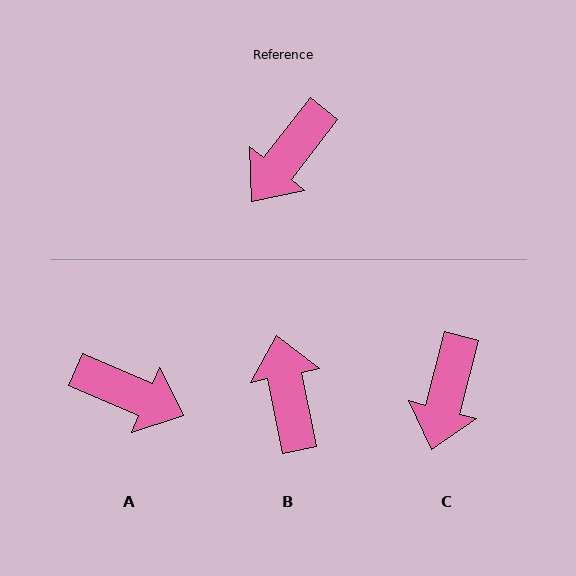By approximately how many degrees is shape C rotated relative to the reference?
Approximately 23 degrees counter-clockwise.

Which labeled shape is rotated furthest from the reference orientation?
B, about 131 degrees away.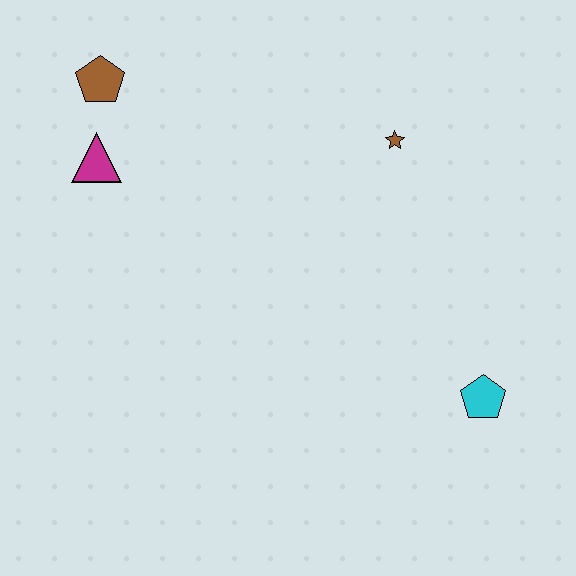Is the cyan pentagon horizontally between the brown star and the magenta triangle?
No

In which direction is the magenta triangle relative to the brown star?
The magenta triangle is to the left of the brown star.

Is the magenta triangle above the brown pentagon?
No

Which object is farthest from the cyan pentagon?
The brown pentagon is farthest from the cyan pentagon.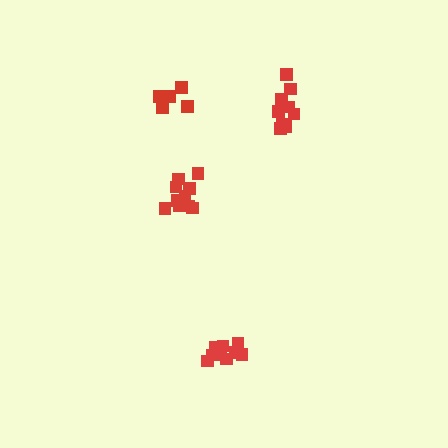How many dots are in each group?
Group 1: 9 dots, Group 2: 10 dots, Group 3: 5 dots, Group 4: 11 dots (35 total).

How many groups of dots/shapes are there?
There are 4 groups.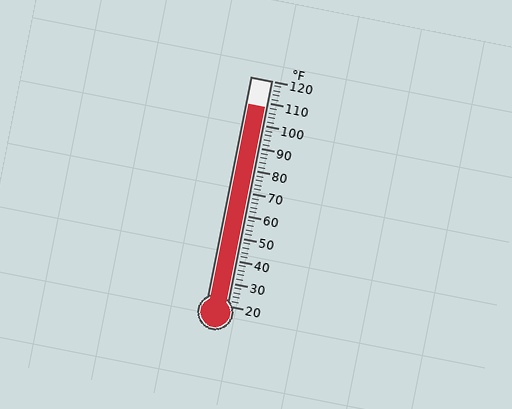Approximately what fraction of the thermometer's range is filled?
The thermometer is filled to approximately 90% of its range.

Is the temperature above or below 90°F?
The temperature is above 90°F.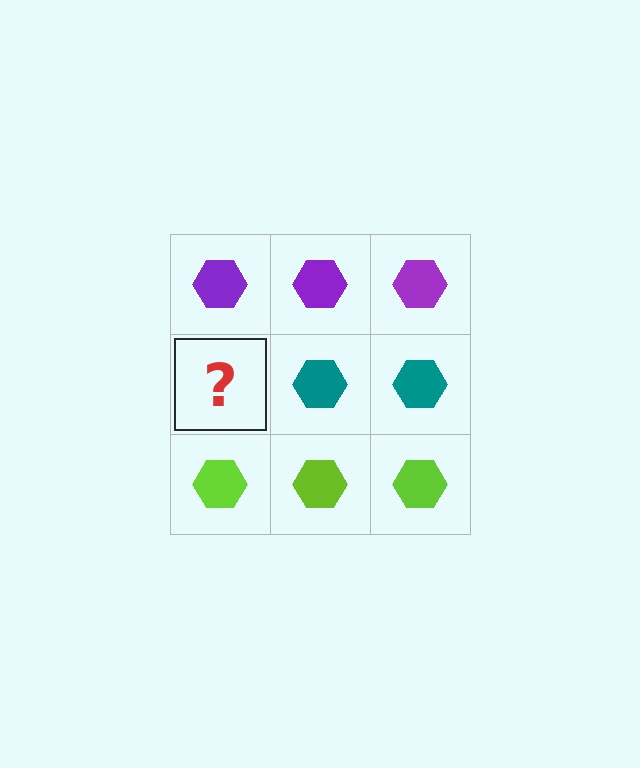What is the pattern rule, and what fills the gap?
The rule is that each row has a consistent color. The gap should be filled with a teal hexagon.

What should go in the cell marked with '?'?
The missing cell should contain a teal hexagon.